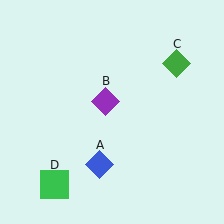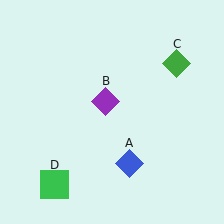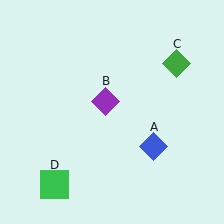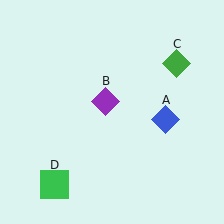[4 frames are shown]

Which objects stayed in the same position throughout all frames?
Purple diamond (object B) and green diamond (object C) and green square (object D) remained stationary.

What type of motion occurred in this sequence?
The blue diamond (object A) rotated counterclockwise around the center of the scene.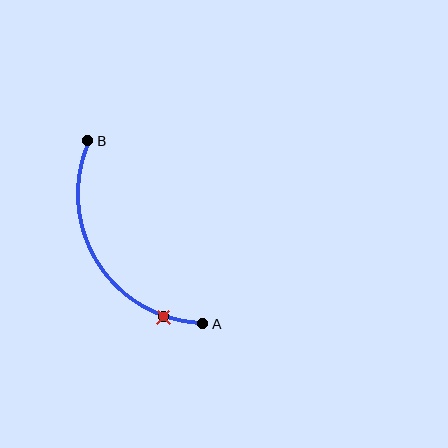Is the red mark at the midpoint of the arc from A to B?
No. The red mark lies on the arc but is closer to endpoint A. The arc midpoint would be at the point on the curve equidistant along the arc from both A and B.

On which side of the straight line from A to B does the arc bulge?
The arc bulges to the left of the straight line connecting A and B.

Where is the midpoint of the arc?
The arc midpoint is the point on the curve farthest from the straight line joining A and B. It sits to the left of that line.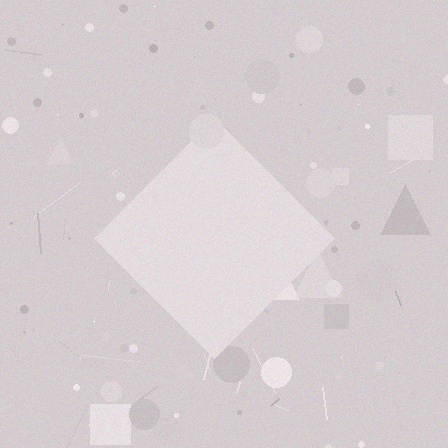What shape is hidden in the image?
A diamond is hidden in the image.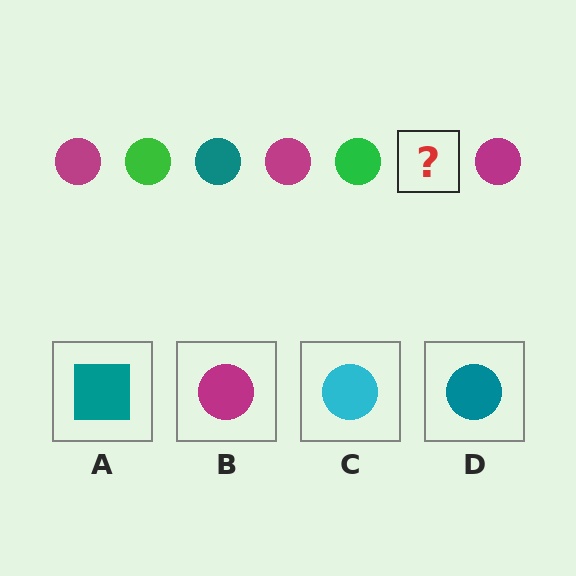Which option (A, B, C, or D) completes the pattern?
D.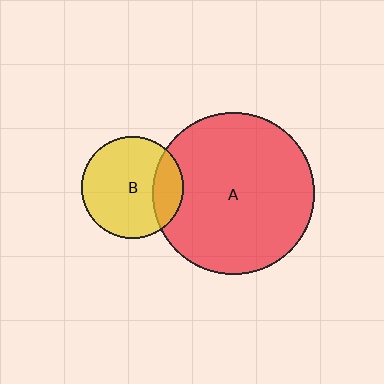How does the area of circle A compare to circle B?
Approximately 2.5 times.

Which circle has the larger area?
Circle A (red).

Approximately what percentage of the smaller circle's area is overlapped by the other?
Approximately 20%.